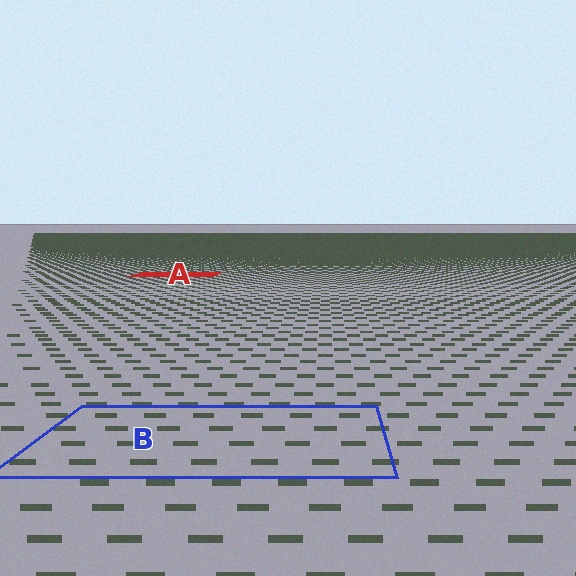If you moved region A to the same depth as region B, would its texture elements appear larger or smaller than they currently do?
They would appear larger. At a closer depth, the same texture elements are projected at a bigger on-screen size.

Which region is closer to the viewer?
Region B is closer. The texture elements there are larger and more spread out.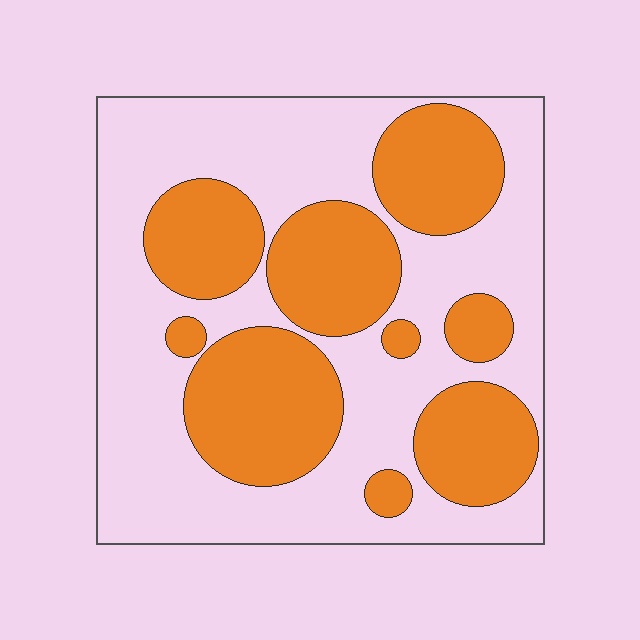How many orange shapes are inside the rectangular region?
9.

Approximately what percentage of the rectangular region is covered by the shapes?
Approximately 40%.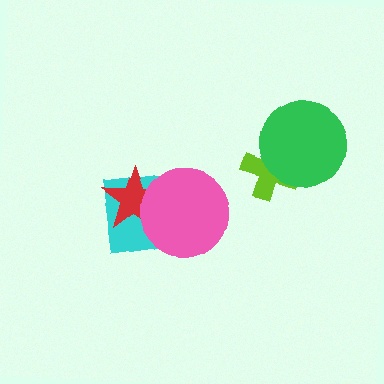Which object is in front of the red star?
The pink circle is in front of the red star.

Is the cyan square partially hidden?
Yes, it is partially covered by another shape.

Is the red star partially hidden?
Yes, it is partially covered by another shape.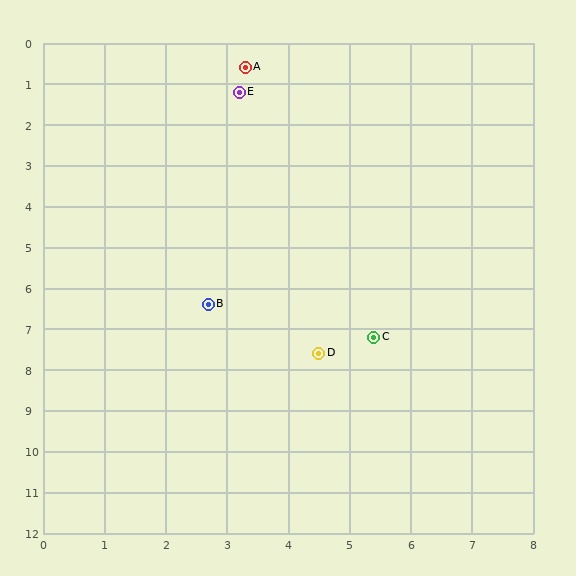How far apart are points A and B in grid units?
Points A and B are about 5.8 grid units apart.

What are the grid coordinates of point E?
Point E is at approximately (3.2, 1.2).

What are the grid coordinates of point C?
Point C is at approximately (5.4, 7.2).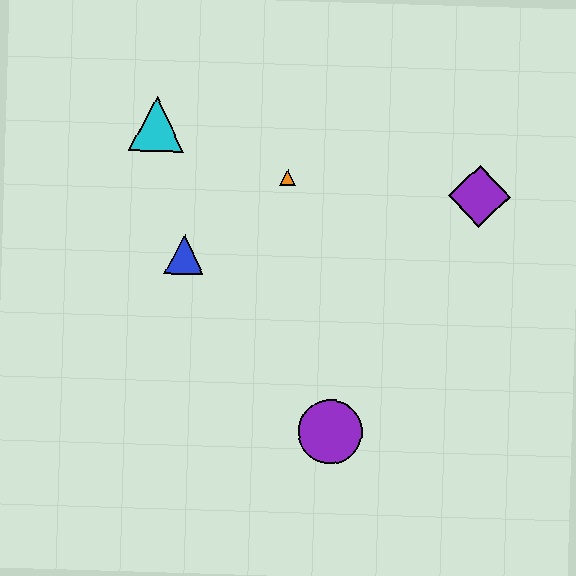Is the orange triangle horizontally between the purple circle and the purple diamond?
No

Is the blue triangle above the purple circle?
Yes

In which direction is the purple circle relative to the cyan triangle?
The purple circle is below the cyan triangle.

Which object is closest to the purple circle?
The blue triangle is closest to the purple circle.